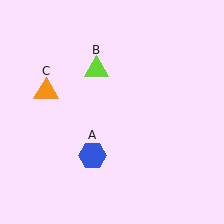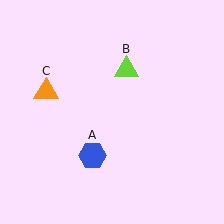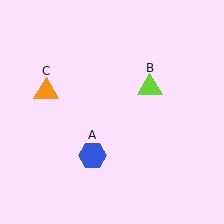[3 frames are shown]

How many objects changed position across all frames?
1 object changed position: lime triangle (object B).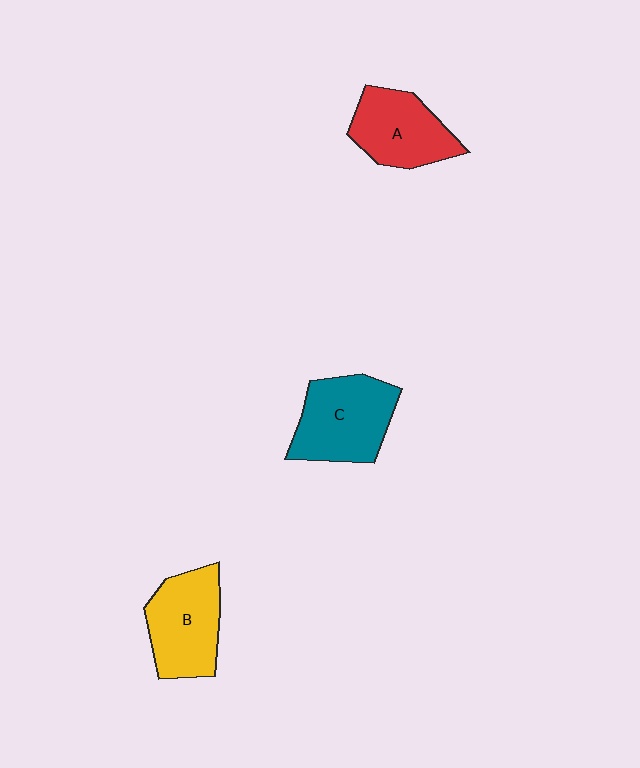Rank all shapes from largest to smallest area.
From largest to smallest: C (teal), B (yellow), A (red).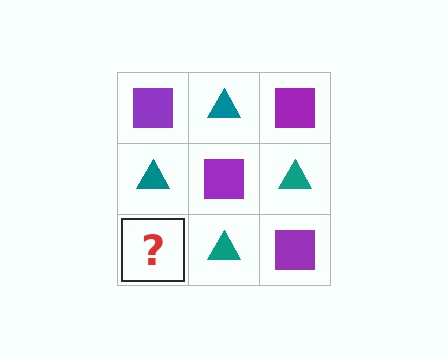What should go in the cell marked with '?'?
The missing cell should contain a purple square.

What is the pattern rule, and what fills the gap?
The rule is that it alternates purple square and teal triangle in a checkerboard pattern. The gap should be filled with a purple square.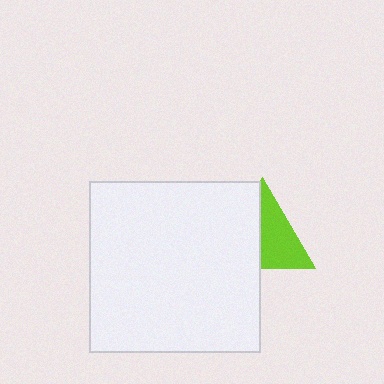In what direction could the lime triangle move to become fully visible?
The lime triangle could move right. That would shift it out from behind the white square entirely.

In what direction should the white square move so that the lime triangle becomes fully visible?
The white square should move left. That is the shortest direction to clear the overlap and leave the lime triangle fully visible.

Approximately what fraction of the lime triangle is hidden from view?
Roughly 48% of the lime triangle is hidden behind the white square.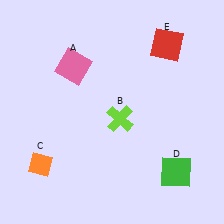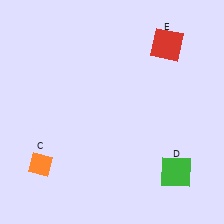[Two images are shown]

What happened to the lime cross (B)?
The lime cross (B) was removed in Image 2. It was in the bottom-right area of Image 1.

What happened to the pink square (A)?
The pink square (A) was removed in Image 2. It was in the top-left area of Image 1.